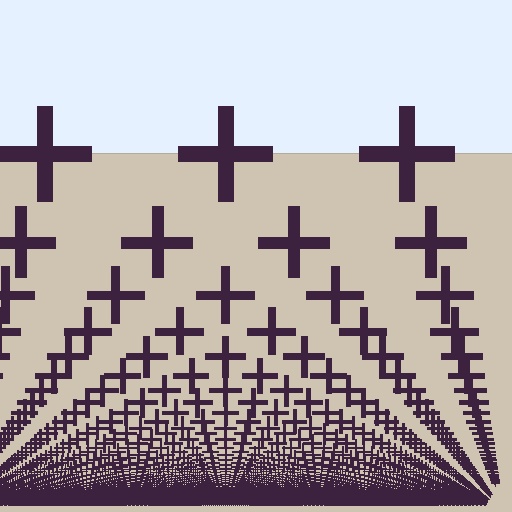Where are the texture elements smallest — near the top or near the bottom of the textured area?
Near the bottom.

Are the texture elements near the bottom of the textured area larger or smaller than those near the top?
Smaller. The gradient is inverted — elements near the bottom are smaller and denser.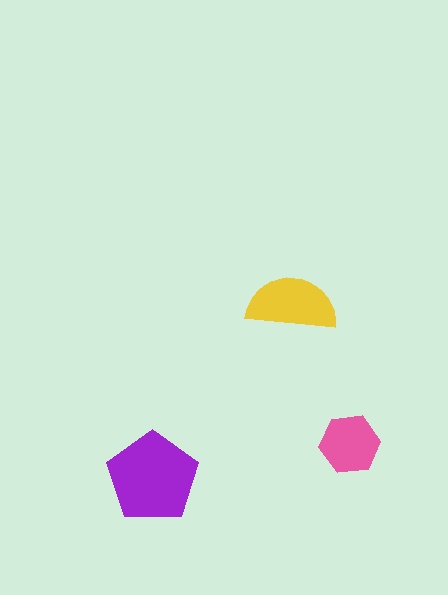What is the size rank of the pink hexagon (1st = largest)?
3rd.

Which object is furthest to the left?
The purple pentagon is leftmost.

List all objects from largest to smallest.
The purple pentagon, the yellow semicircle, the pink hexagon.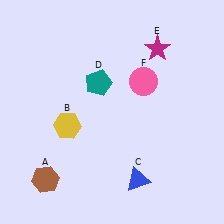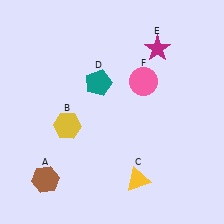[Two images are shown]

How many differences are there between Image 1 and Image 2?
There is 1 difference between the two images.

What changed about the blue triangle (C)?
In Image 1, C is blue. In Image 2, it changed to yellow.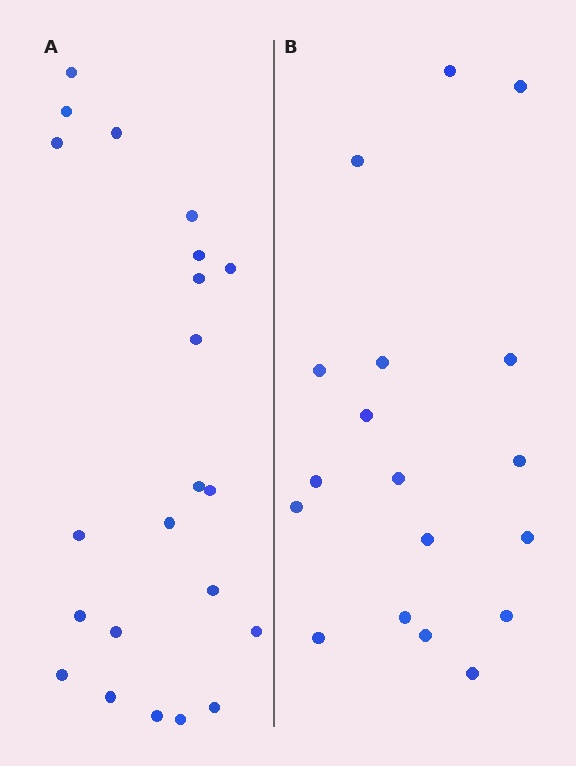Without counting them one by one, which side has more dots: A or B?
Region A (the left region) has more dots.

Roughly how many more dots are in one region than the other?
Region A has about 4 more dots than region B.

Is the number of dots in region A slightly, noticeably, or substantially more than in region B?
Region A has only slightly more — the two regions are fairly close. The ratio is roughly 1.2 to 1.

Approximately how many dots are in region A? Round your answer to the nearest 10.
About 20 dots. (The exact count is 22, which rounds to 20.)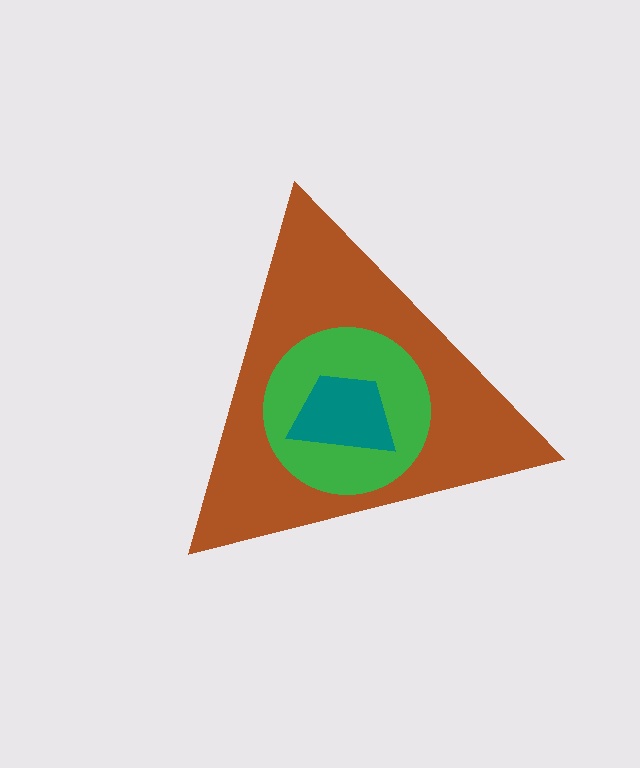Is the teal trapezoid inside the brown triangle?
Yes.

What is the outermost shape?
The brown triangle.